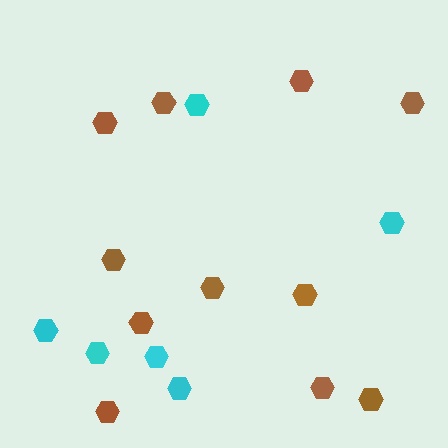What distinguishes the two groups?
There are 2 groups: one group of cyan hexagons (6) and one group of brown hexagons (11).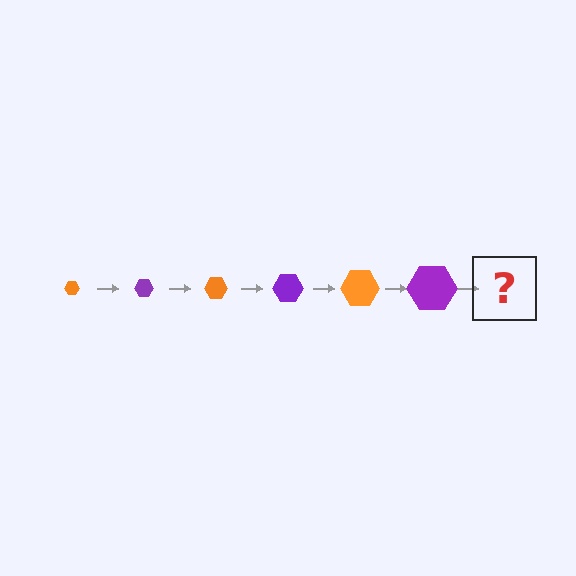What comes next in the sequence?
The next element should be an orange hexagon, larger than the previous one.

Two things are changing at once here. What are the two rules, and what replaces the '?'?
The two rules are that the hexagon grows larger each step and the color cycles through orange and purple. The '?' should be an orange hexagon, larger than the previous one.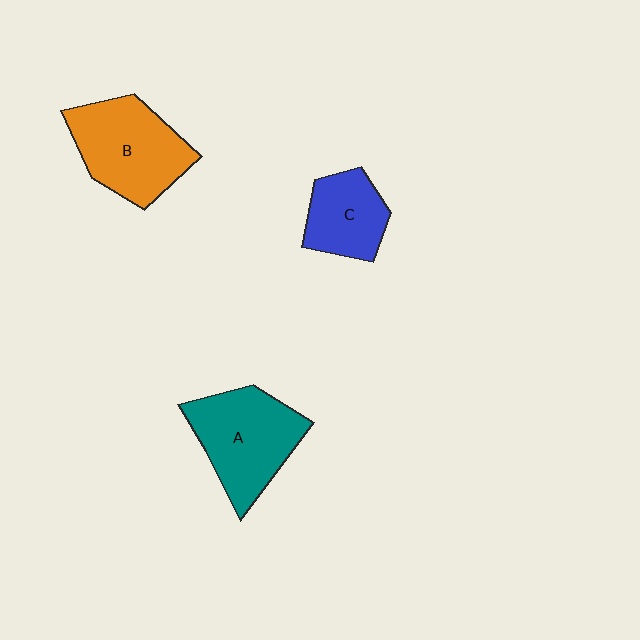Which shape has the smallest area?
Shape C (blue).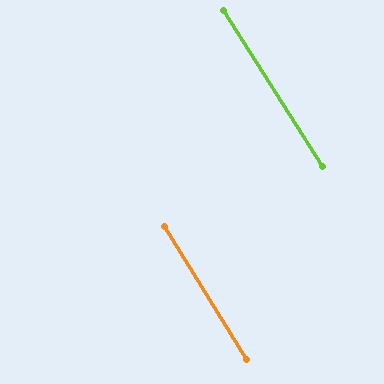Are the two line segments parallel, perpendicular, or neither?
Parallel — their directions differ by only 0.9°.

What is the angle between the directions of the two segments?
Approximately 1 degree.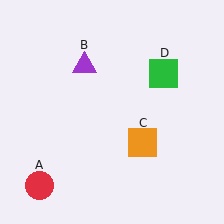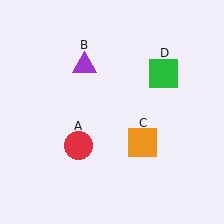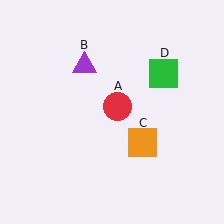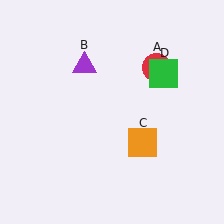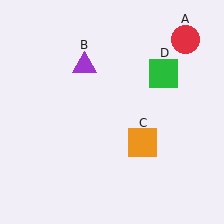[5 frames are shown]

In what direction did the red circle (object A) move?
The red circle (object A) moved up and to the right.